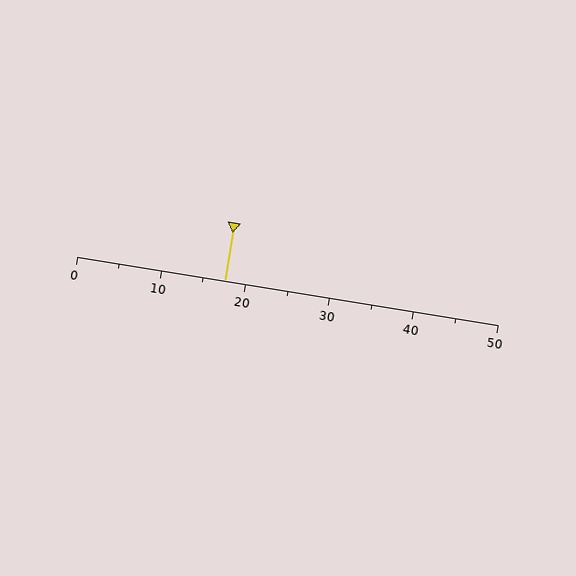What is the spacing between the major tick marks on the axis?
The major ticks are spaced 10 apart.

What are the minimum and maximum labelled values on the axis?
The axis runs from 0 to 50.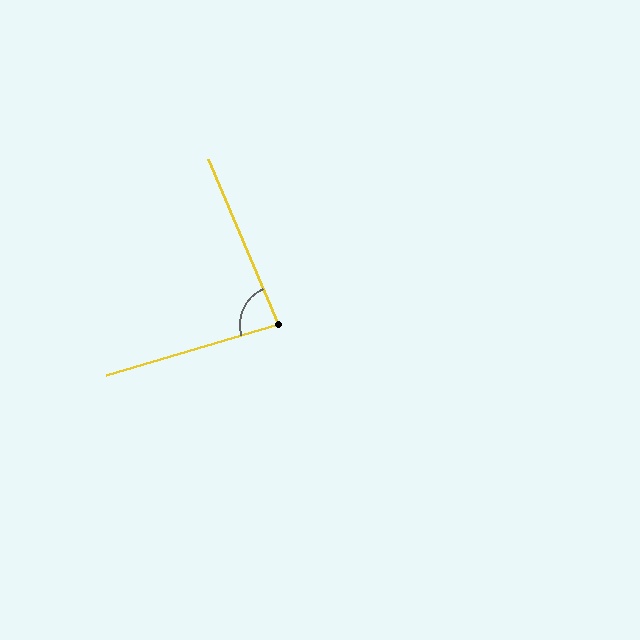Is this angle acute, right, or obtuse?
It is acute.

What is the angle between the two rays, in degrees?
Approximately 83 degrees.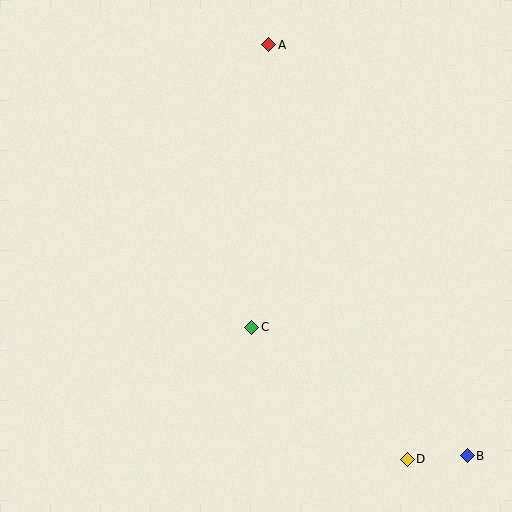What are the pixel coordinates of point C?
Point C is at (252, 327).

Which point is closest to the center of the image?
Point C at (252, 327) is closest to the center.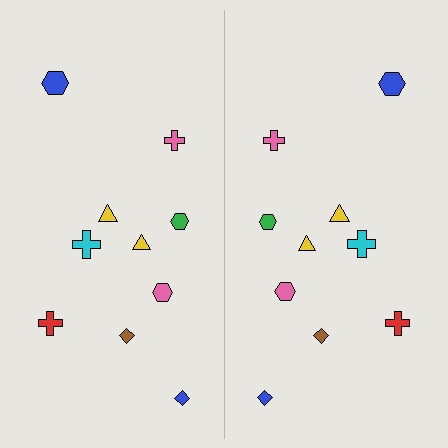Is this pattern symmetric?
Yes, this pattern has bilateral (reflection) symmetry.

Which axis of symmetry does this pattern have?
The pattern has a vertical axis of symmetry running through the center of the image.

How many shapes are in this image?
There are 20 shapes in this image.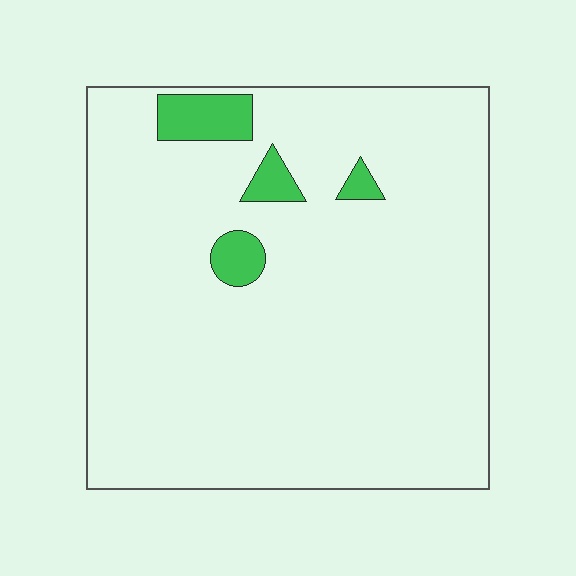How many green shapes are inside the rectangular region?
4.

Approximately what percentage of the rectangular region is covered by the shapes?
Approximately 5%.